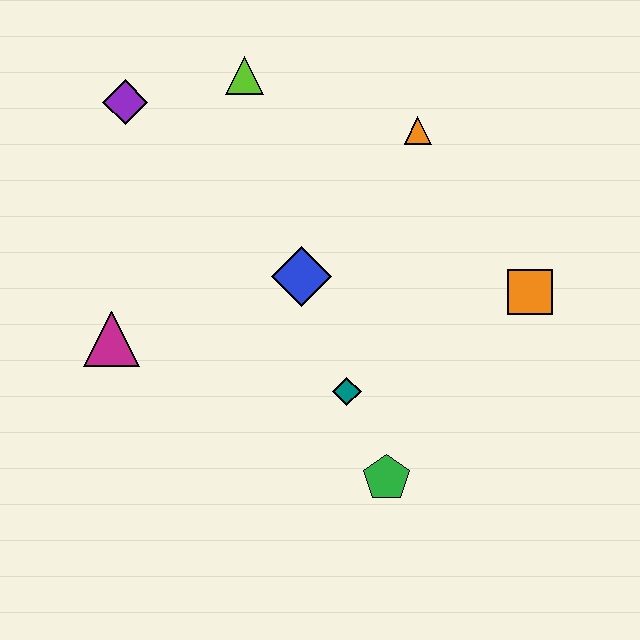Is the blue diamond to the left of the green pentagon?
Yes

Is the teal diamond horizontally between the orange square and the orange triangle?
No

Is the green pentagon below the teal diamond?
Yes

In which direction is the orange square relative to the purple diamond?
The orange square is to the right of the purple diamond.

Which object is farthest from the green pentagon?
The purple diamond is farthest from the green pentagon.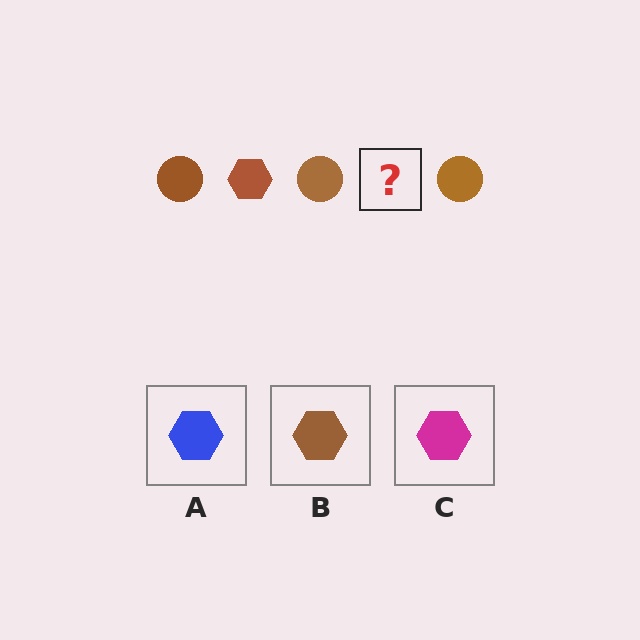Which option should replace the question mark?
Option B.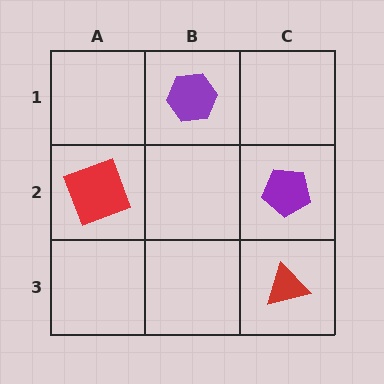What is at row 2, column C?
A purple pentagon.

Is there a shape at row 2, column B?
No, that cell is empty.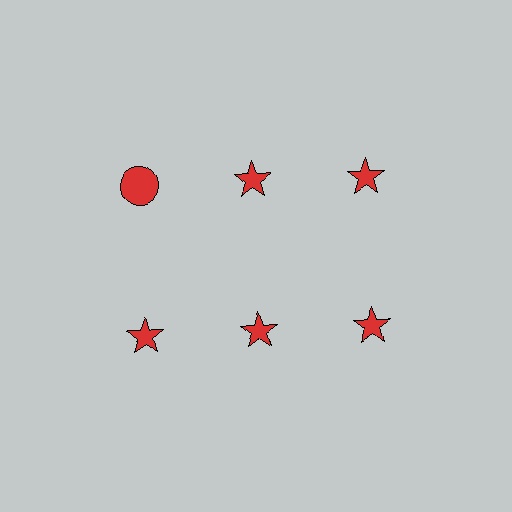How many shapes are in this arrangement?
There are 6 shapes arranged in a grid pattern.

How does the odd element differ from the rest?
It has a different shape: circle instead of star.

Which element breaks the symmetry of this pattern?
The red circle in the top row, leftmost column breaks the symmetry. All other shapes are red stars.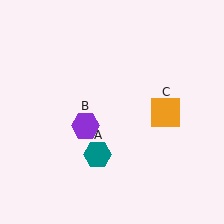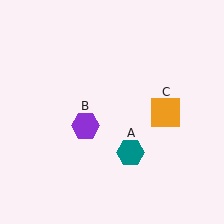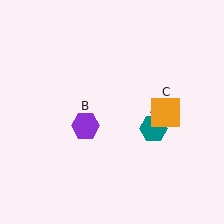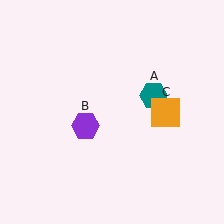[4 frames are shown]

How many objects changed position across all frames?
1 object changed position: teal hexagon (object A).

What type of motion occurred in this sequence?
The teal hexagon (object A) rotated counterclockwise around the center of the scene.